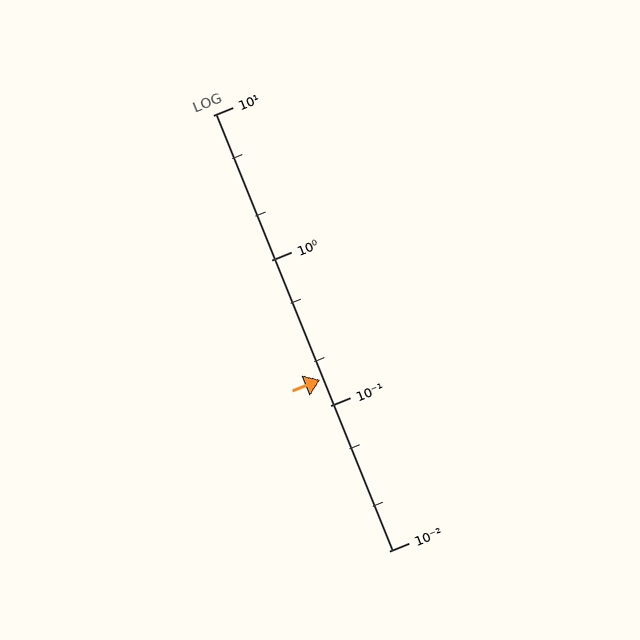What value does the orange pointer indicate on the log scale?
The pointer indicates approximately 0.15.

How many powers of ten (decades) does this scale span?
The scale spans 3 decades, from 0.01 to 10.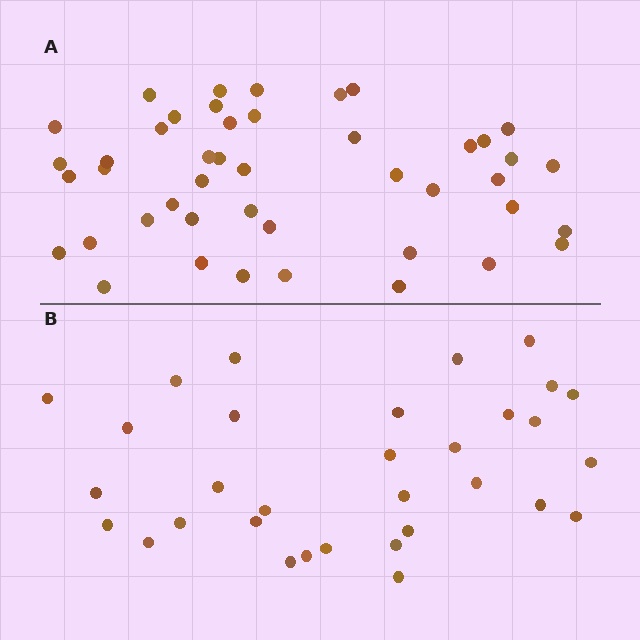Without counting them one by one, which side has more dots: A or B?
Region A (the top region) has more dots.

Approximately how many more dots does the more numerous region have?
Region A has approximately 15 more dots than region B.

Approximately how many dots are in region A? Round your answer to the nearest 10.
About 40 dots. (The exact count is 45, which rounds to 40.)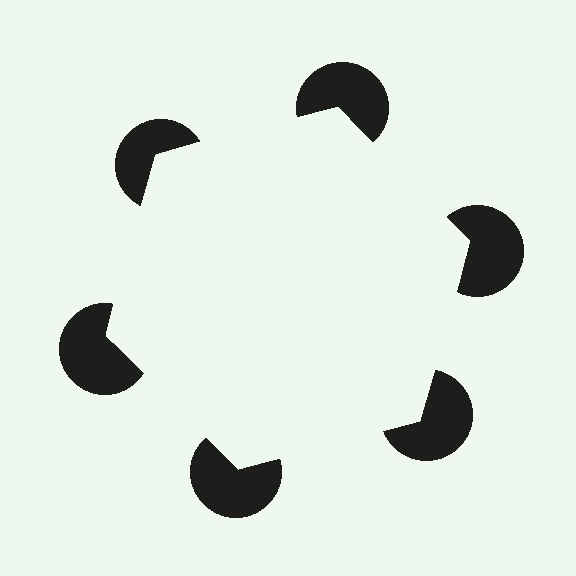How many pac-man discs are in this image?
There are 6 — one at each vertex of the illusory hexagon.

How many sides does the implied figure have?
6 sides.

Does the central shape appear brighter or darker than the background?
It typically appears slightly brighter than the background, even though no actual brightness change is drawn.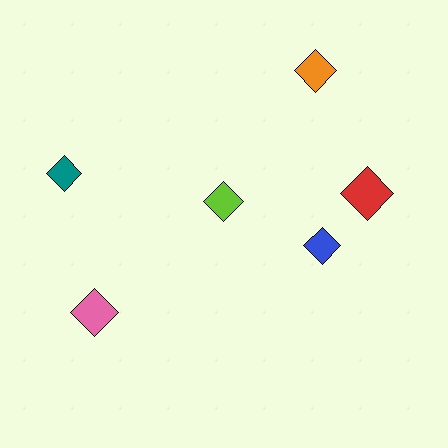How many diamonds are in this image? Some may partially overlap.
There are 6 diamonds.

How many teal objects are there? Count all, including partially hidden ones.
There is 1 teal object.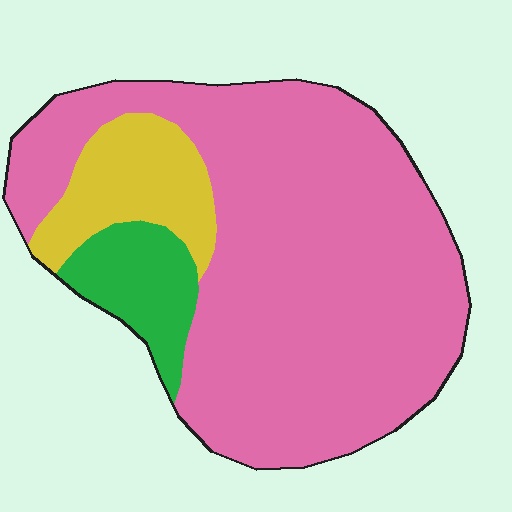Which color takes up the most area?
Pink, at roughly 75%.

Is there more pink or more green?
Pink.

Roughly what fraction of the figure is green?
Green takes up about one tenth (1/10) of the figure.